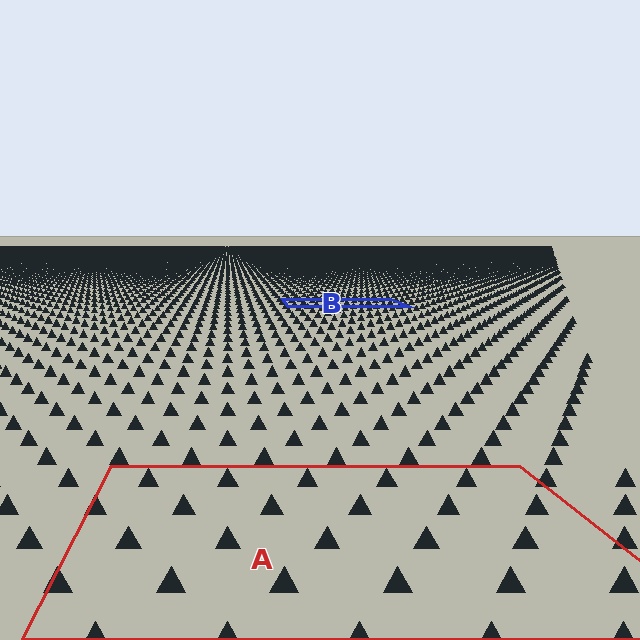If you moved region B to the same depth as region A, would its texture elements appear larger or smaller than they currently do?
They would appear larger. At a closer depth, the same texture elements are projected at a bigger on-screen size.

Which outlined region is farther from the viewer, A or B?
Region B is farther from the viewer — the texture elements inside it appear smaller and more densely packed.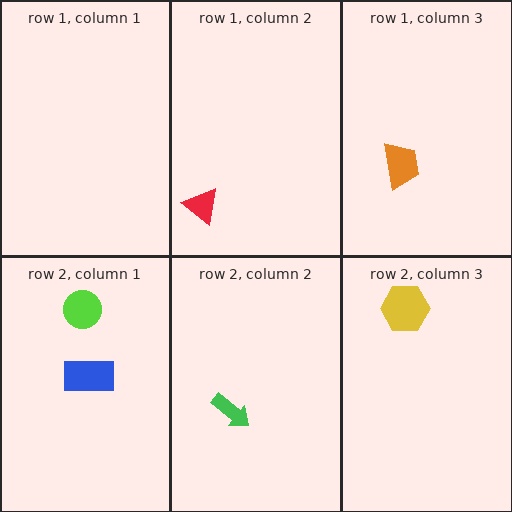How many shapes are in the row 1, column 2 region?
1.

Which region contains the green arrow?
The row 2, column 2 region.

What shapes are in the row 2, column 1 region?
The blue rectangle, the lime circle.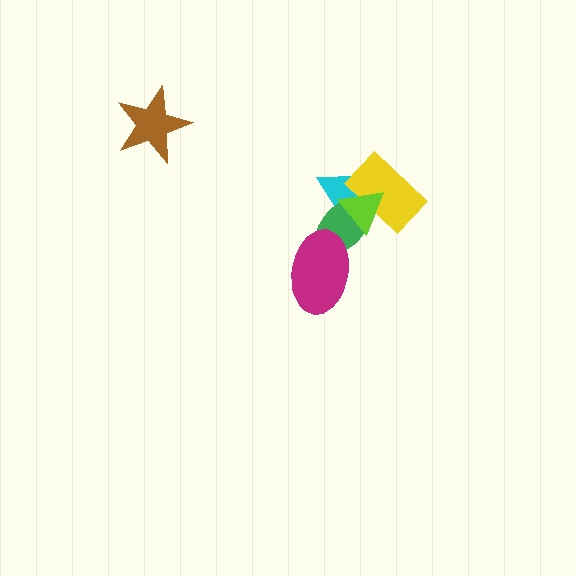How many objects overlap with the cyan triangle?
3 objects overlap with the cyan triangle.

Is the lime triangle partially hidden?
No, no other shape covers it.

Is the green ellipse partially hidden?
Yes, it is partially covered by another shape.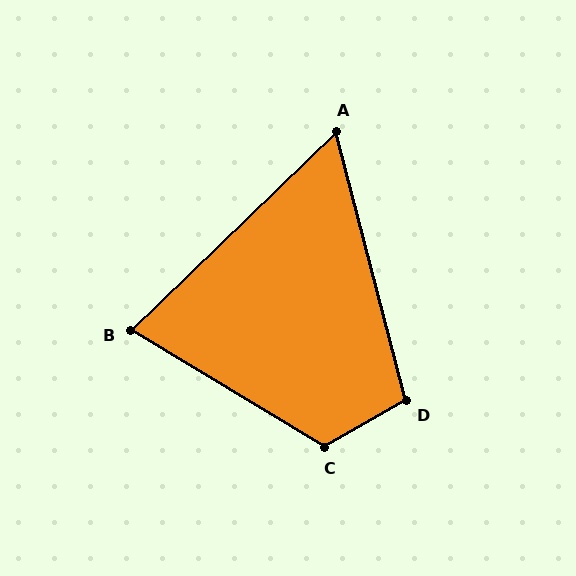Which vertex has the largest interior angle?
C, at approximately 119 degrees.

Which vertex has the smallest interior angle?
A, at approximately 61 degrees.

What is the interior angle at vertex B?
Approximately 75 degrees (acute).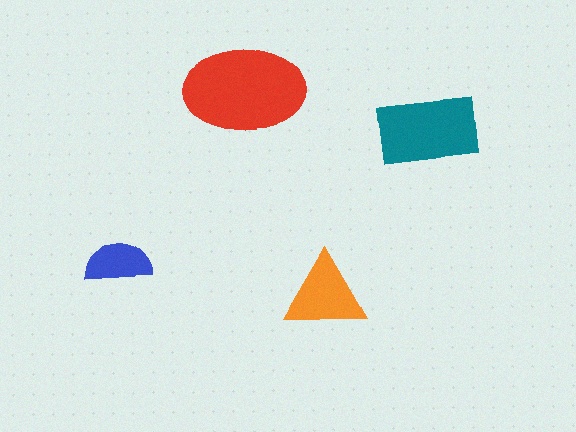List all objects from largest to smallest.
The red ellipse, the teal rectangle, the orange triangle, the blue semicircle.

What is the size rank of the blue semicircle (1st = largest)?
4th.